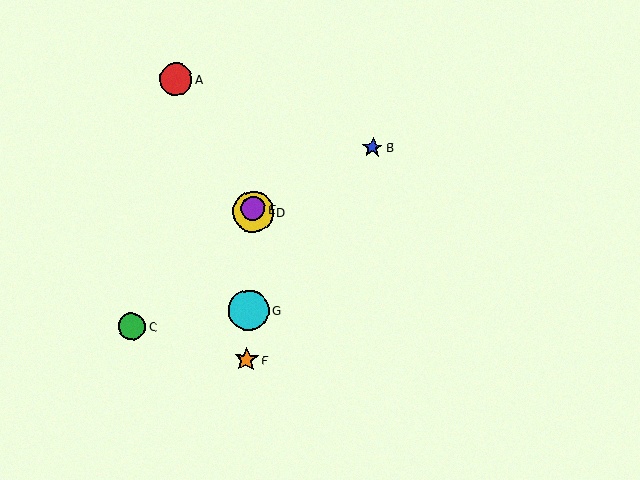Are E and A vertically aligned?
No, E is at x≈253 and A is at x≈176.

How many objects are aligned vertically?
4 objects (D, E, F, G) are aligned vertically.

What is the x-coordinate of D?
Object D is at x≈253.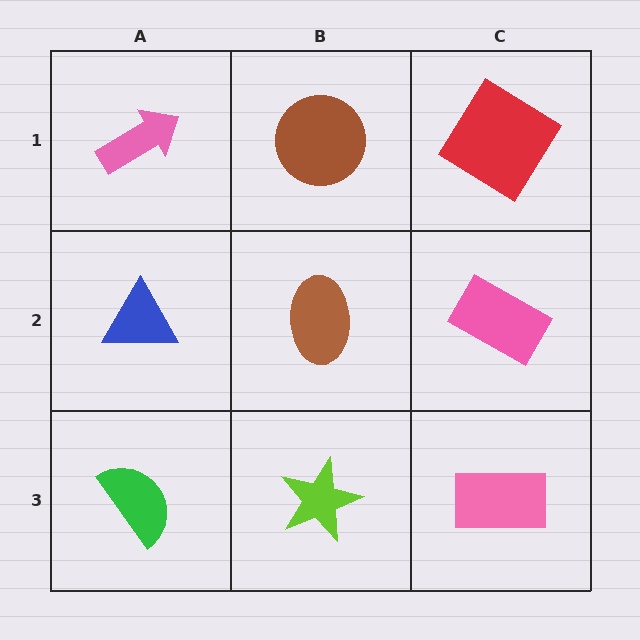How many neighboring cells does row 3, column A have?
2.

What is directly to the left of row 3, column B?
A green semicircle.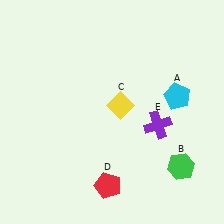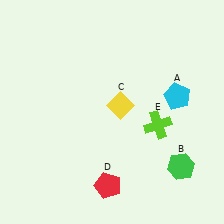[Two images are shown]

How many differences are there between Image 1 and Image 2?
There is 1 difference between the two images.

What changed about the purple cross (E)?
In Image 1, E is purple. In Image 2, it changed to lime.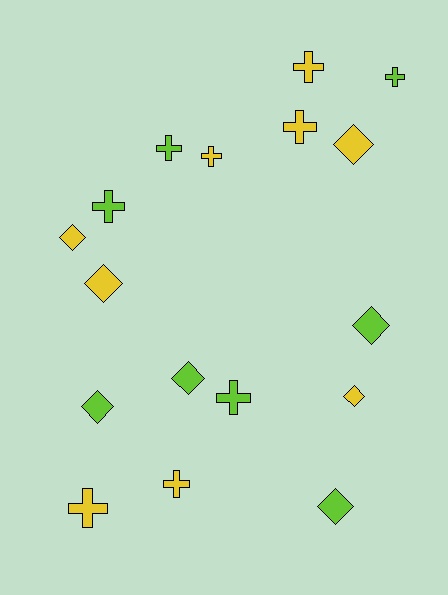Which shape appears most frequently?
Cross, with 9 objects.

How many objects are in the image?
There are 17 objects.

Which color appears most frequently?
Yellow, with 9 objects.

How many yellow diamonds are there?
There are 4 yellow diamonds.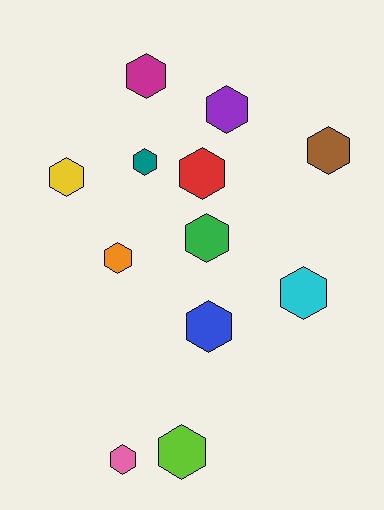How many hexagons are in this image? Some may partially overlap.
There are 12 hexagons.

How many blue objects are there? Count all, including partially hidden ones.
There is 1 blue object.